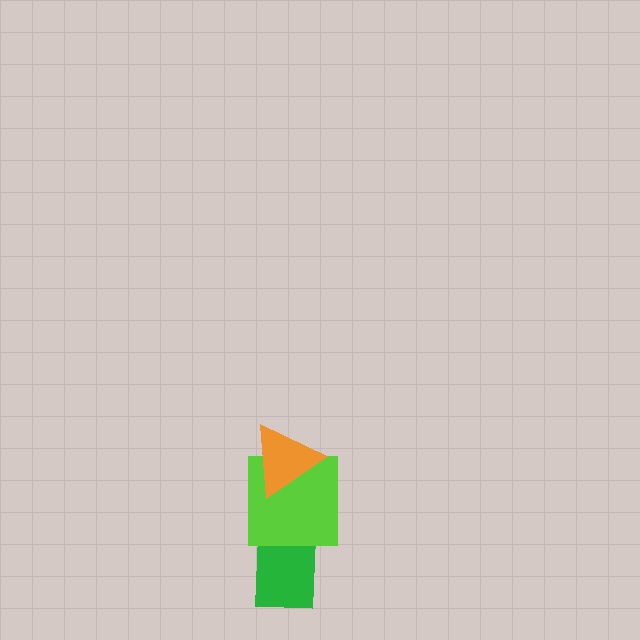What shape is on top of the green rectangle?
The lime square is on top of the green rectangle.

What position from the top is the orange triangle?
The orange triangle is 1st from the top.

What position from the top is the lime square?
The lime square is 2nd from the top.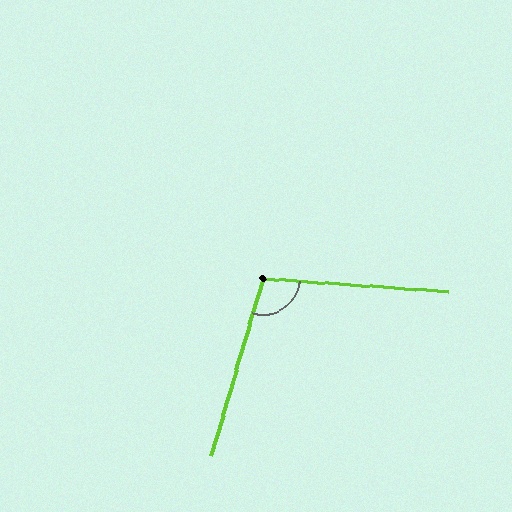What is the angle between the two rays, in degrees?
Approximately 102 degrees.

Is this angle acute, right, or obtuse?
It is obtuse.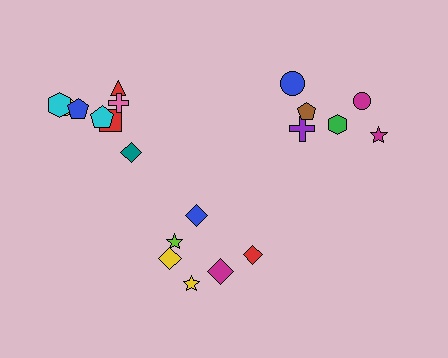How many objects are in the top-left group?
There are 8 objects.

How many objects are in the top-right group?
There are 6 objects.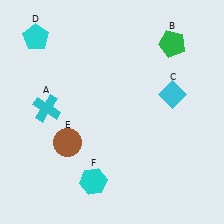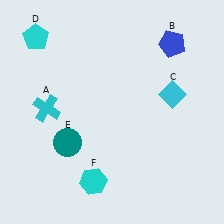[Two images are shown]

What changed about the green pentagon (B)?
In Image 1, B is green. In Image 2, it changed to blue.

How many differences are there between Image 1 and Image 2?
There are 2 differences between the two images.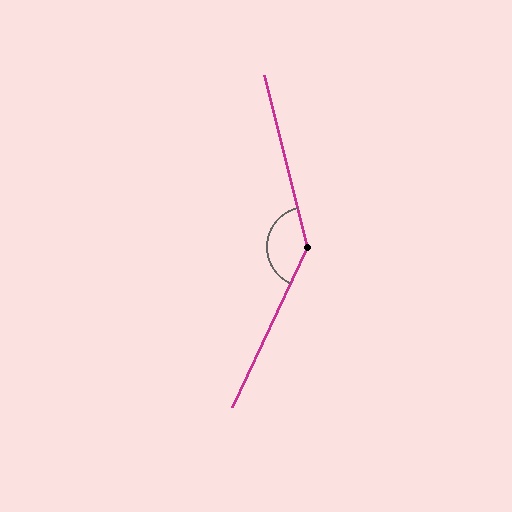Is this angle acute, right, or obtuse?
It is obtuse.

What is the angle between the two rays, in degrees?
Approximately 141 degrees.